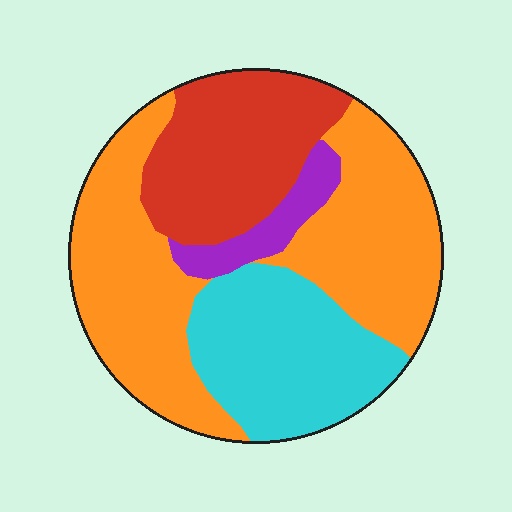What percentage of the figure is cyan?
Cyan takes up about one quarter (1/4) of the figure.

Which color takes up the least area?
Purple, at roughly 5%.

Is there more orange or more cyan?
Orange.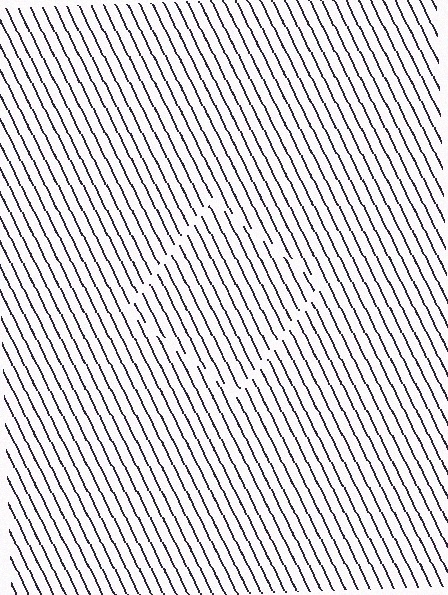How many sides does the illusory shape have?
4 sides — the line-ends trace a square.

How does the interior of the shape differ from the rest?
The interior of the shape contains the same grating, shifted by half a period — the contour is defined by the phase discontinuity where line-ends from the inner and outer gratings abut.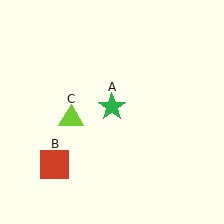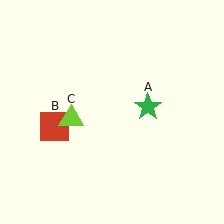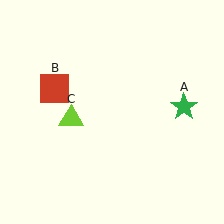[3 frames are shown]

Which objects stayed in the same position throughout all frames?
Lime triangle (object C) remained stationary.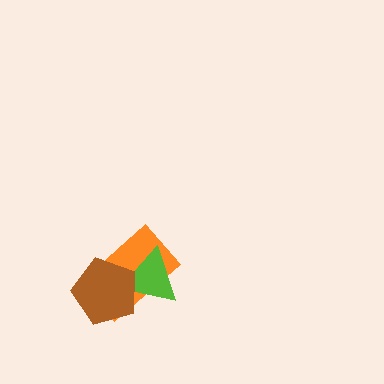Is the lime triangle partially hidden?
Yes, it is partially covered by another shape.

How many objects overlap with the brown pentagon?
2 objects overlap with the brown pentagon.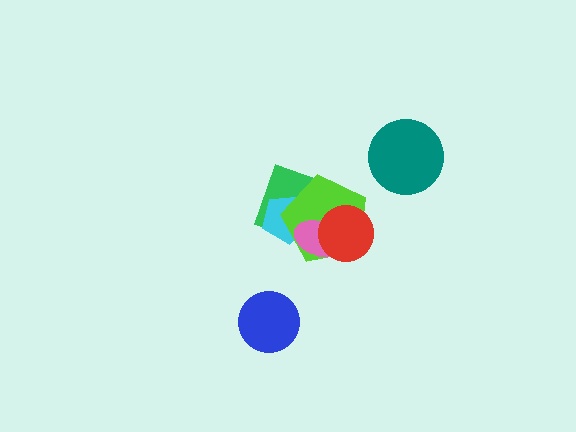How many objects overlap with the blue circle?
0 objects overlap with the blue circle.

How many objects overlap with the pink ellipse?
4 objects overlap with the pink ellipse.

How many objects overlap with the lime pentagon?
4 objects overlap with the lime pentagon.